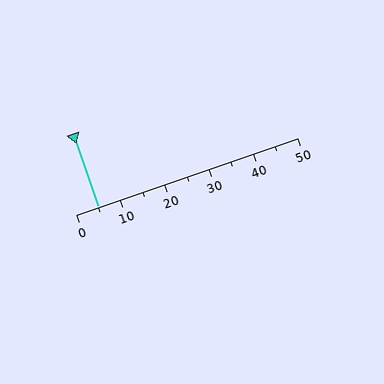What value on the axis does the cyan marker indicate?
The marker indicates approximately 5.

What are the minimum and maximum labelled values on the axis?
The axis runs from 0 to 50.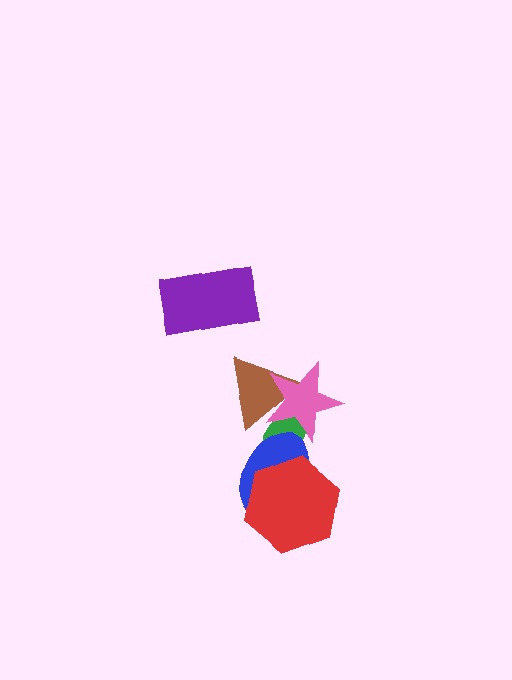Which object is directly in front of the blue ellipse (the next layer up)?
The red hexagon is directly in front of the blue ellipse.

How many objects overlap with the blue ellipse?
3 objects overlap with the blue ellipse.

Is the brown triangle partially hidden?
Yes, it is partially covered by another shape.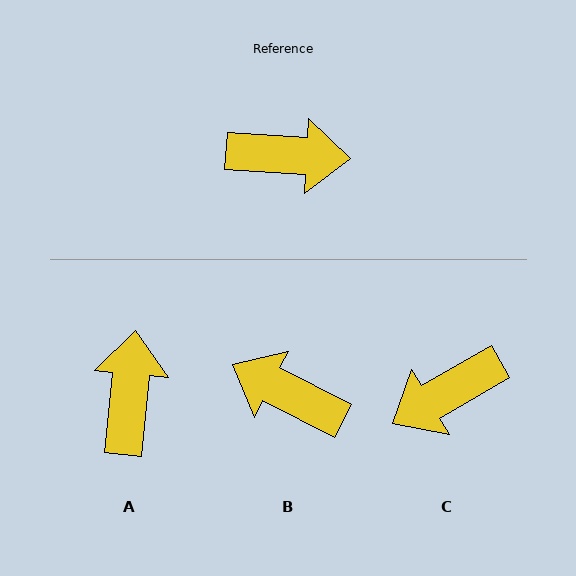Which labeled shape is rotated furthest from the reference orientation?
B, about 157 degrees away.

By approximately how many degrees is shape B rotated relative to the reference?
Approximately 157 degrees counter-clockwise.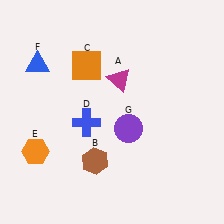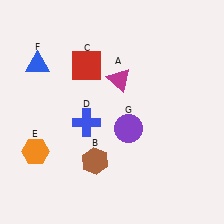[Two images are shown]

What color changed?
The square (C) changed from orange in Image 1 to red in Image 2.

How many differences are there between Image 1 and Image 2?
There is 1 difference between the two images.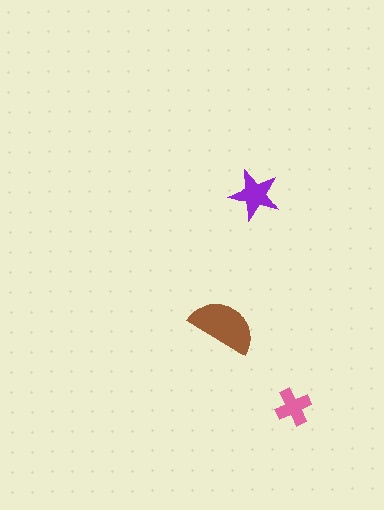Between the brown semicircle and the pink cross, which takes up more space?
The brown semicircle.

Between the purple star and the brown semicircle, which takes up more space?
The brown semicircle.